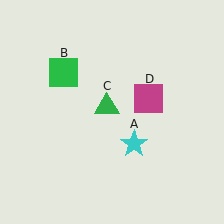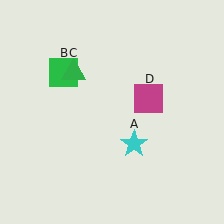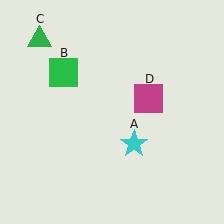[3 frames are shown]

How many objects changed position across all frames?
1 object changed position: green triangle (object C).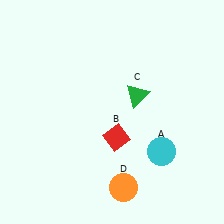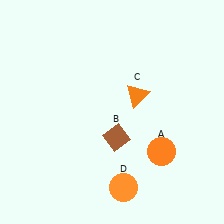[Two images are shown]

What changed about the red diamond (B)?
In Image 1, B is red. In Image 2, it changed to brown.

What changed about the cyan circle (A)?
In Image 1, A is cyan. In Image 2, it changed to orange.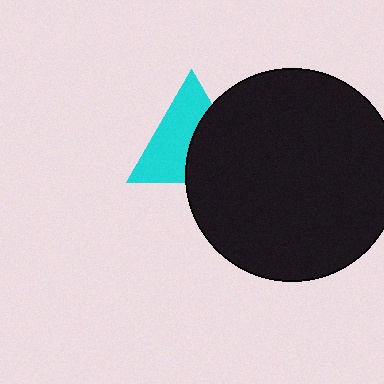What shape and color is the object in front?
The object in front is a black circle.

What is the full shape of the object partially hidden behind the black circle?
The partially hidden object is a cyan triangle.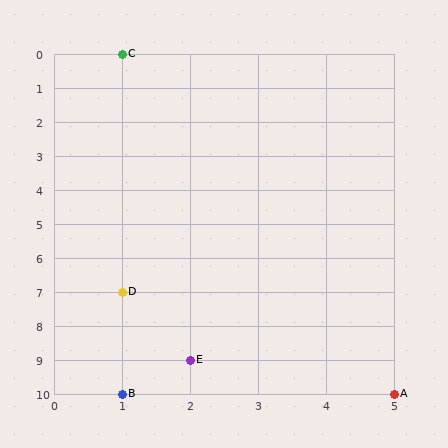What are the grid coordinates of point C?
Point C is at grid coordinates (1, 0).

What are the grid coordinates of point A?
Point A is at grid coordinates (5, 10).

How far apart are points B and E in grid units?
Points B and E are 1 column and 1 row apart (about 1.4 grid units diagonally).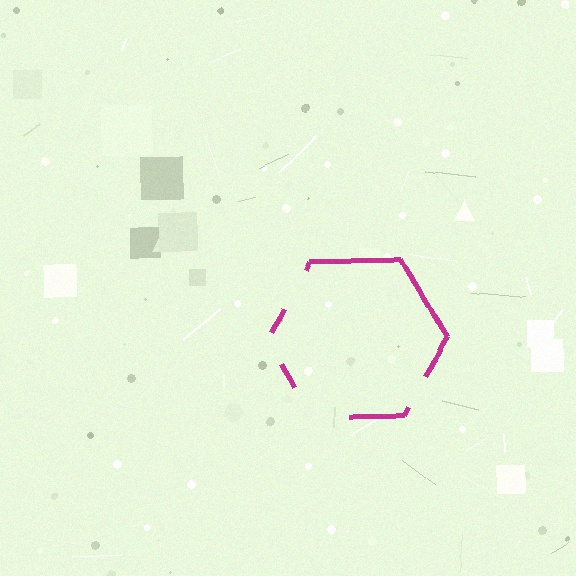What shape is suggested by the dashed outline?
The dashed outline suggests a hexagon.